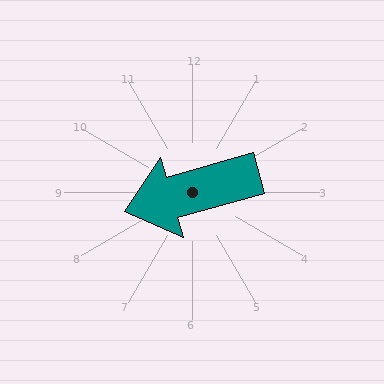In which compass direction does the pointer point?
West.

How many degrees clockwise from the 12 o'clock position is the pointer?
Approximately 254 degrees.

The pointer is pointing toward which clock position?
Roughly 8 o'clock.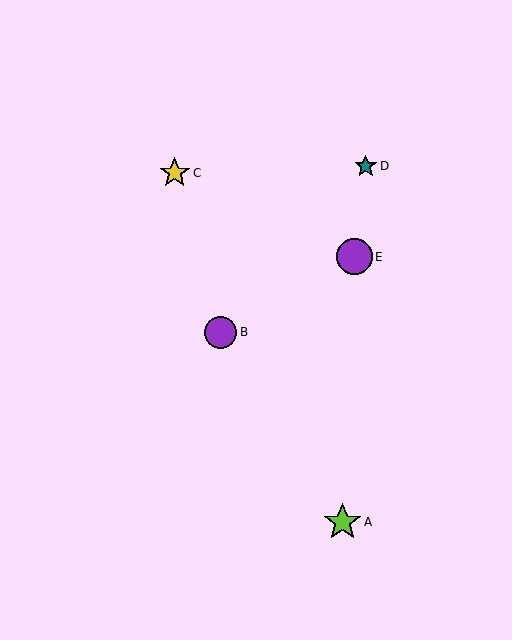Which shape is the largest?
The lime star (labeled A) is the largest.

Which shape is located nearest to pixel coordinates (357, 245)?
The purple circle (labeled E) at (354, 257) is nearest to that location.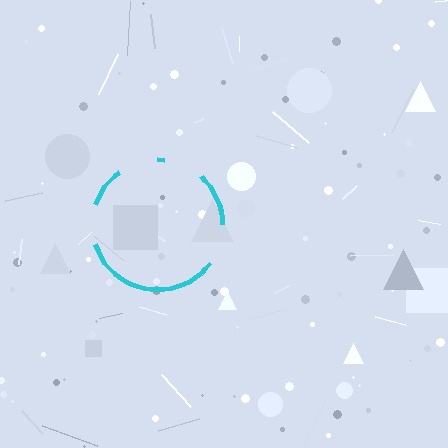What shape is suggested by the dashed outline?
The dashed outline suggests a circle.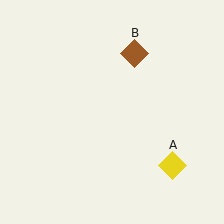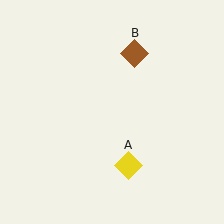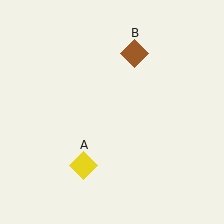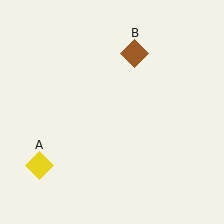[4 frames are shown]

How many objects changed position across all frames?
1 object changed position: yellow diamond (object A).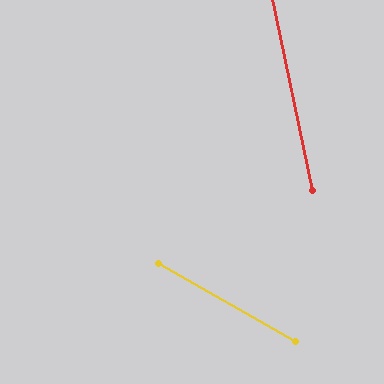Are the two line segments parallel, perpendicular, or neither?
Neither parallel nor perpendicular — they differ by about 48°.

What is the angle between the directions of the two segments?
Approximately 48 degrees.